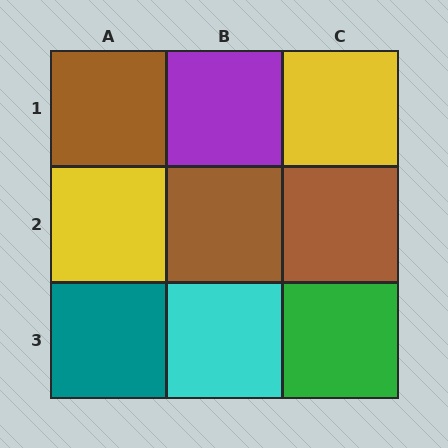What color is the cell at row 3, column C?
Green.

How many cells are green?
1 cell is green.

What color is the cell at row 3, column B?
Cyan.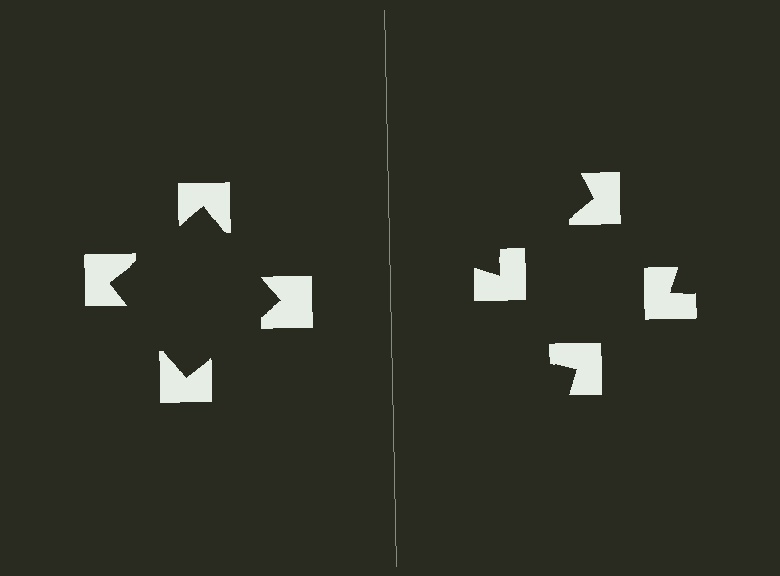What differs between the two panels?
The notched squares are positioned identically on both sides; only the wedge orientations differ. On the left they align to a square; on the right they are misaligned.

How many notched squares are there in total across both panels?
8 — 4 on each side.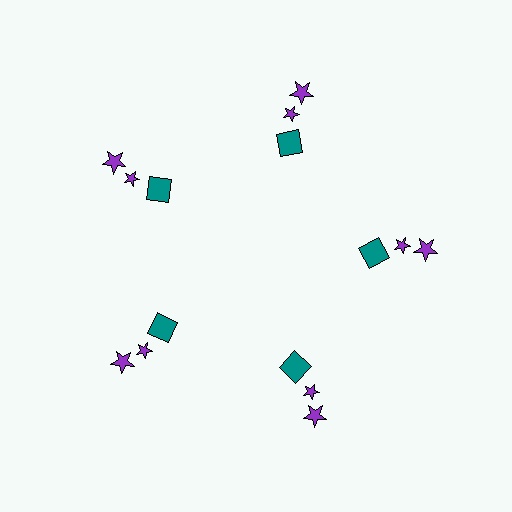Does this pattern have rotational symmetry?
Yes, this pattern has 5-fold rotational symmetry. It looks the same after rotating 72 degrees around the center.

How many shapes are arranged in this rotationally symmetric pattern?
There are 15 shapes, arranged in 5 groups of 3.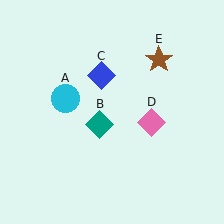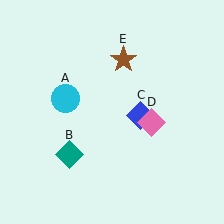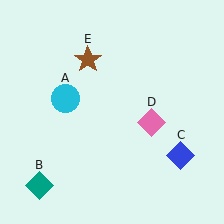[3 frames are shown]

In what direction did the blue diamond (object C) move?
The blue diamond (object C) moved down and to the right.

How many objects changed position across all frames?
3 objects changed position: teal diamond (object B), blue diamond (object C), brown star (object E).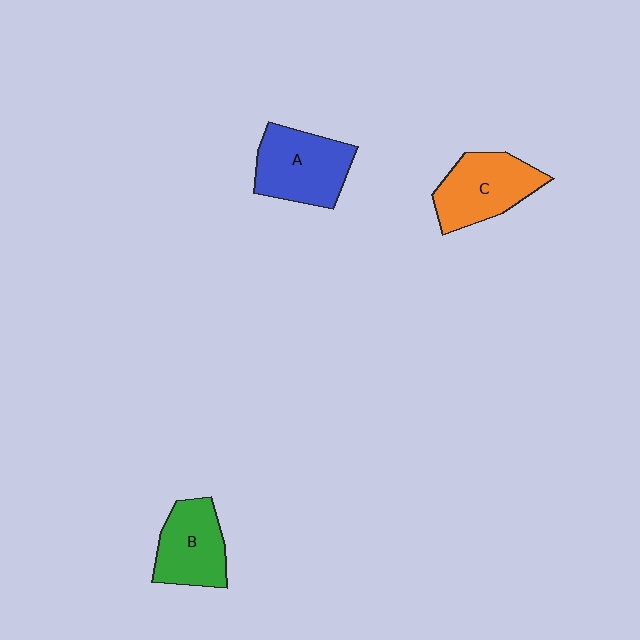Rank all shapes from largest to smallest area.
From largest to smallest: A (blue), C (orange), B (green).